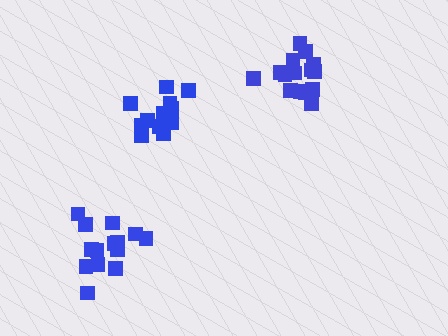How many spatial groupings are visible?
There are 3 spatial groupings.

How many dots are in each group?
Group 1: 13 dots, Group 2: 14 dots, Group 3: 17 dots (44 total).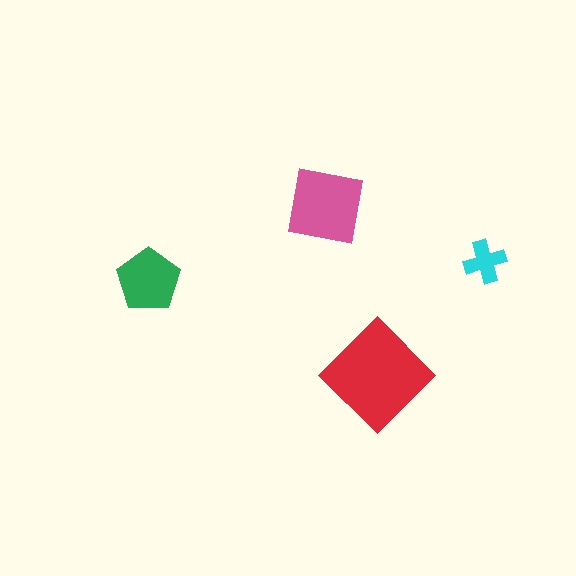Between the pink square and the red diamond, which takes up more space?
The red diamond.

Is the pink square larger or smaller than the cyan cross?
Larger.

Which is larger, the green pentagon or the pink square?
The pink square.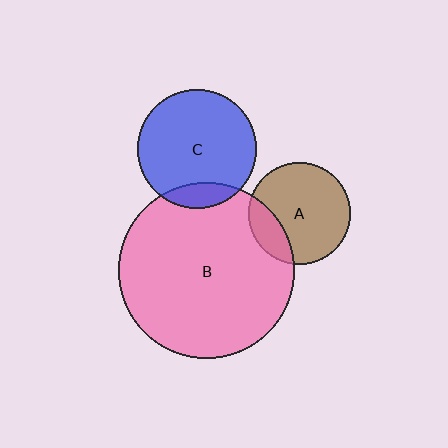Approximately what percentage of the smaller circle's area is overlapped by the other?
Approximately 20%.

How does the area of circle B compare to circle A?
Approximately 3.0 times.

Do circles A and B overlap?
Yes.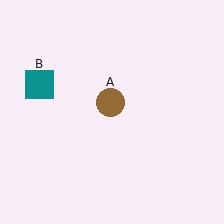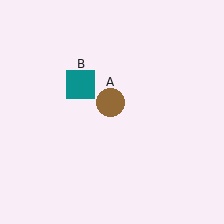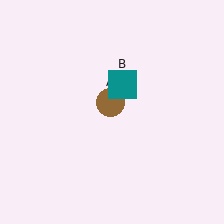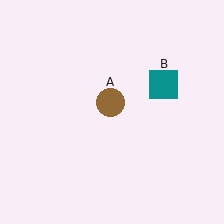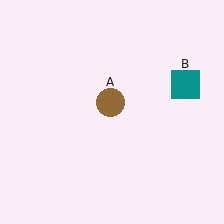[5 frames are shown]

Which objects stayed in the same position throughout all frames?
Brown circle (object A) remained stationary.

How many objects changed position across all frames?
1 object changed position: teal square (object B).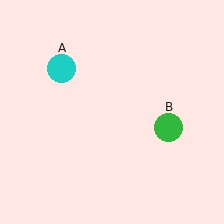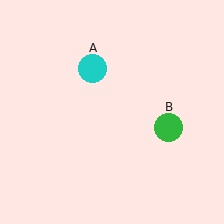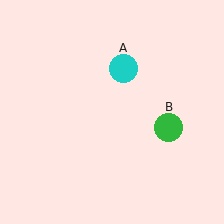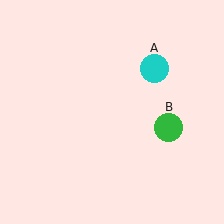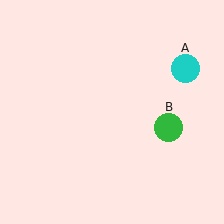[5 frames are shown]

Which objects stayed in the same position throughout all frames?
Green circle (object B) remained stationary.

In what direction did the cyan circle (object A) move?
The cyan circle (object A) moved right.